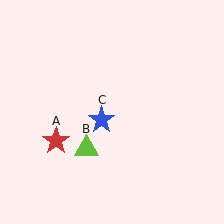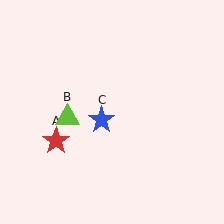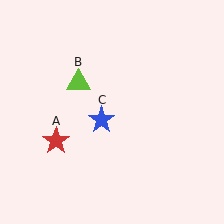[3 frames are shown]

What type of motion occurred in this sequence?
The lime triangle (object B) rotated clockwise around the center of the scene.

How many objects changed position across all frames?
1 object changed position: lime triangle (object B).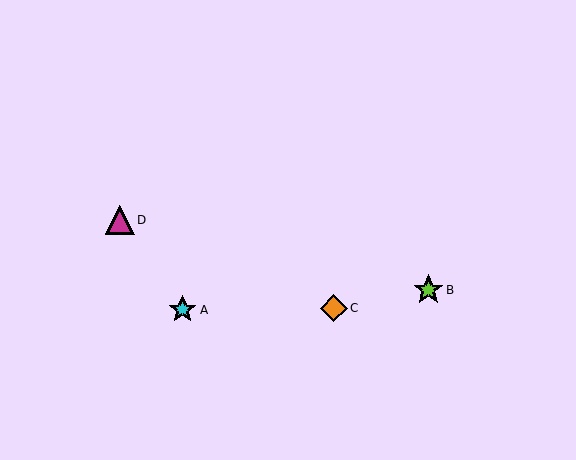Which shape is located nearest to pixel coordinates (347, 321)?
The orange diamond (labeled C) at (334, 308) is nearest to that location.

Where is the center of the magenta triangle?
The center of the magenta triangle is at (120, 220).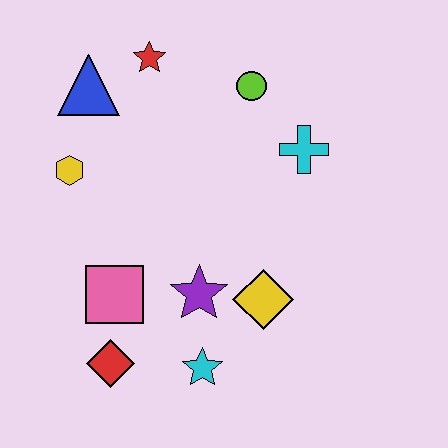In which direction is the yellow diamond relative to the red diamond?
The yellow diamond is to the right of the red diamond.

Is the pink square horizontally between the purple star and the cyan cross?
No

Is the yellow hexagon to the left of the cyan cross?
Yes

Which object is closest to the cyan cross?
The lime circle is closest to the cyan cross.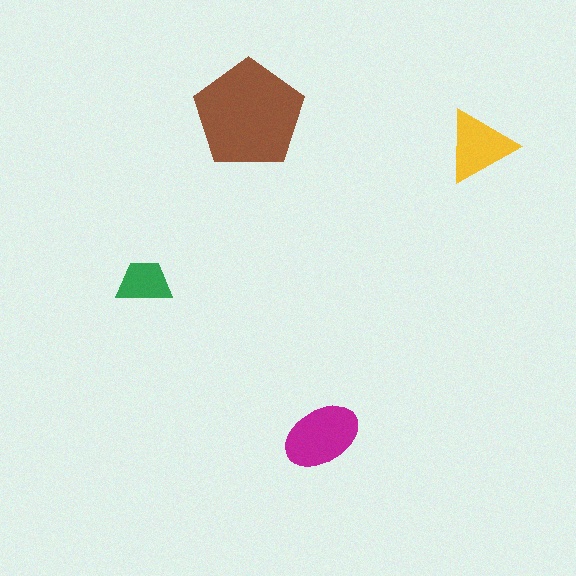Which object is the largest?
The brown pentagon.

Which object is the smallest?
The green trapezoid.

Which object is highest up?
The brown pentagon is topmost.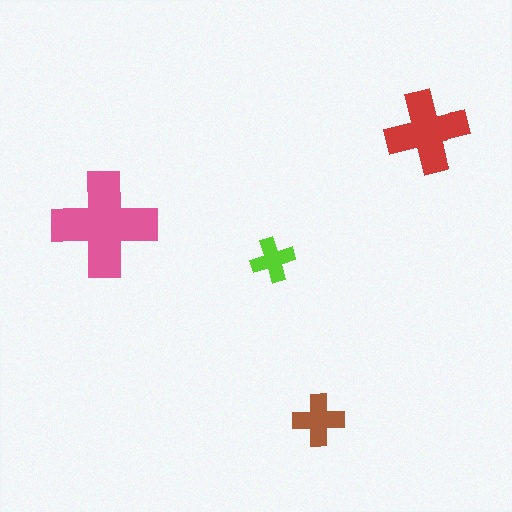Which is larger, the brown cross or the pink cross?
The pink one.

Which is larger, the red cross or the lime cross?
The red one.